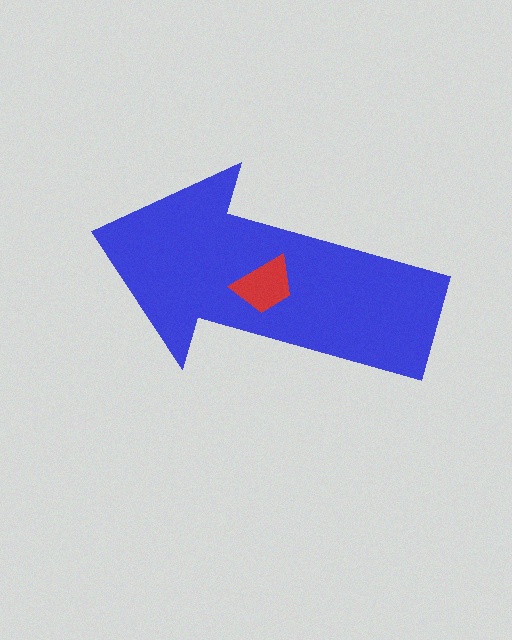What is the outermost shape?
The blue arrow.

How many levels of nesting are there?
2.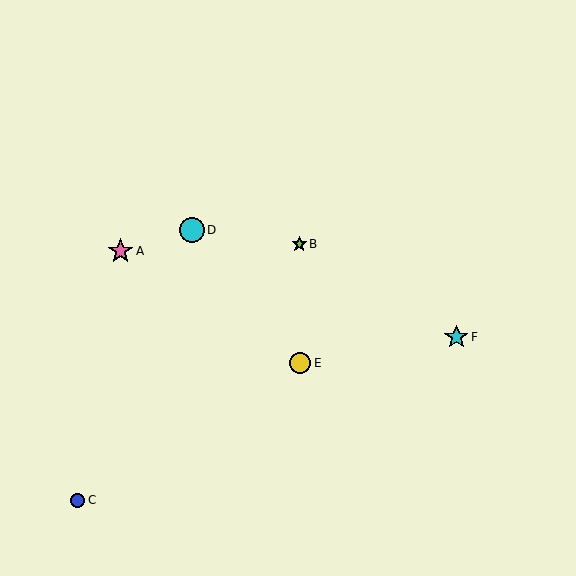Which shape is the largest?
The cyan circle (labeled D) is the largest.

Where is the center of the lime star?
The center of the lime star is at (299, 244).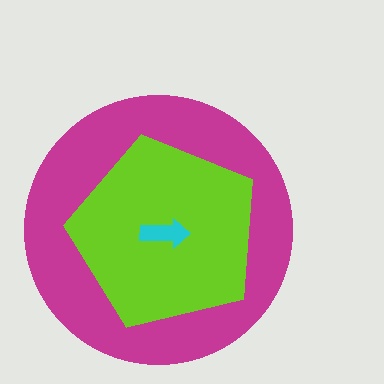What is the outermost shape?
The magenta circle.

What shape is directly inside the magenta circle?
The lime pentagon.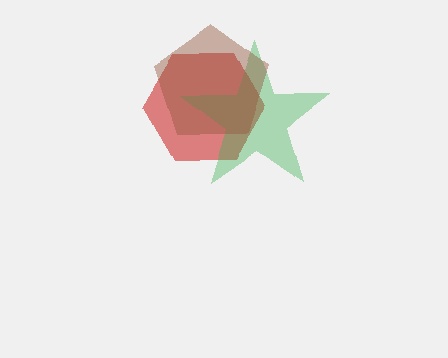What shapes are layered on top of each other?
The layered shapes are: a red hexagon, a green star, a brown pentagon.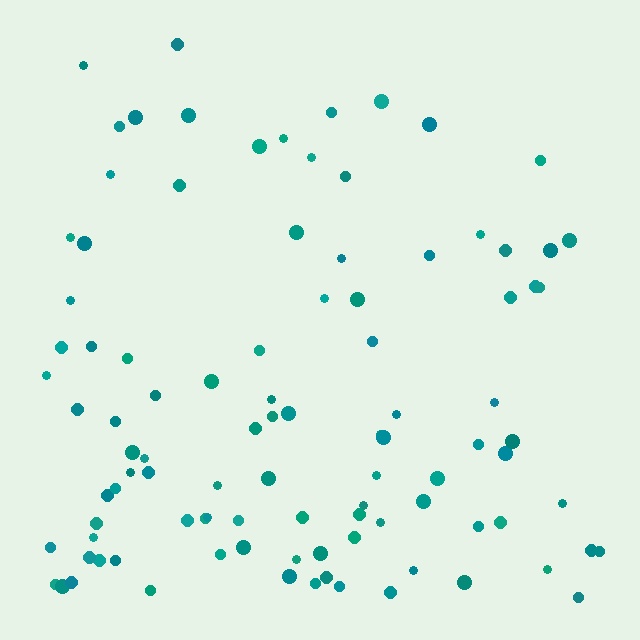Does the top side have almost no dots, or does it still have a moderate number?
Still a moderate number, just noticeably fewer than the bottom.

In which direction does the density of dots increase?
From top to bottom, with the bottom side densest.